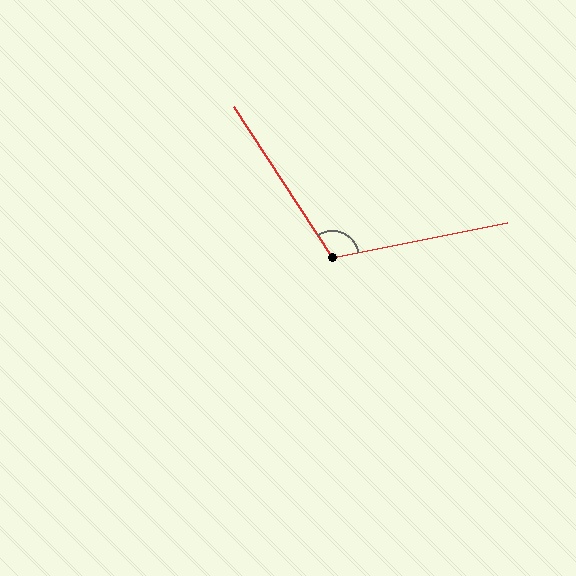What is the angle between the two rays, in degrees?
Approximately 112 degrees.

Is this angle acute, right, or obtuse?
It is obtuse.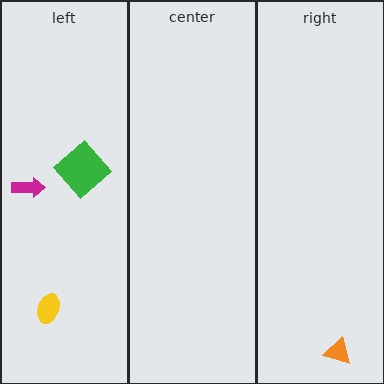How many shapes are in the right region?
1.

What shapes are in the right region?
The orange triangle.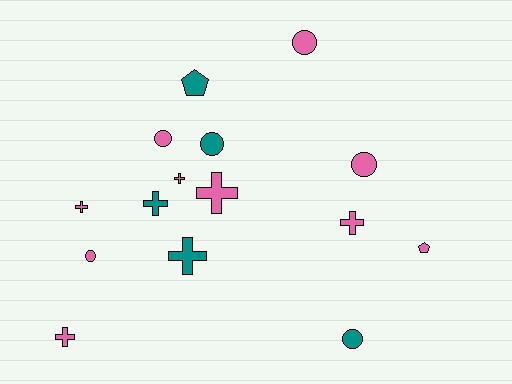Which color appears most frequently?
Pink, with 10 objects.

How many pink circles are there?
There are 4 pink circles.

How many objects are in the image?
There are 15 objects.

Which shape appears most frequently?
Cross, with 7 objects.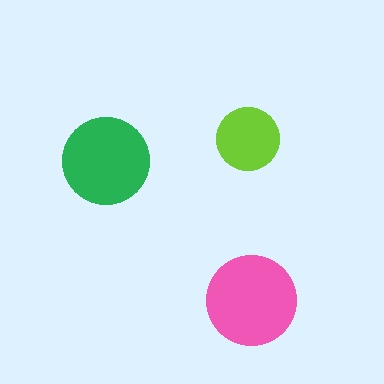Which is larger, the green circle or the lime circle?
The green one.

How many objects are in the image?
There are 3 objects in the image.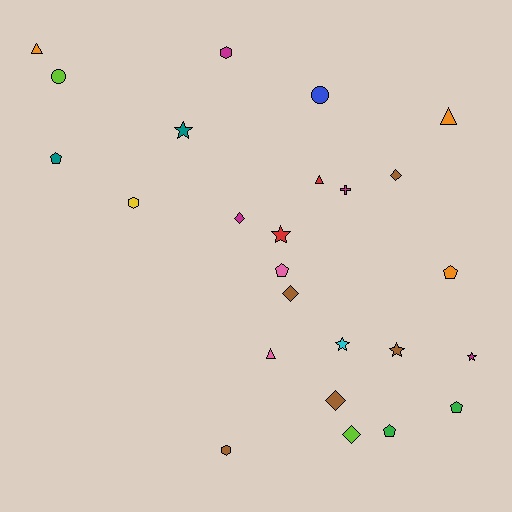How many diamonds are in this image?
There are 5 diamonds.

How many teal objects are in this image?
There are 2 teal objects.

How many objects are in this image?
There are 25 objects.